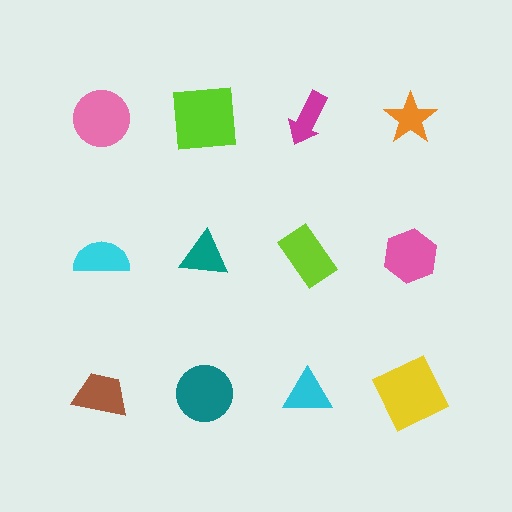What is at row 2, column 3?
A lime rectangle.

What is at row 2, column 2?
A teal triangle.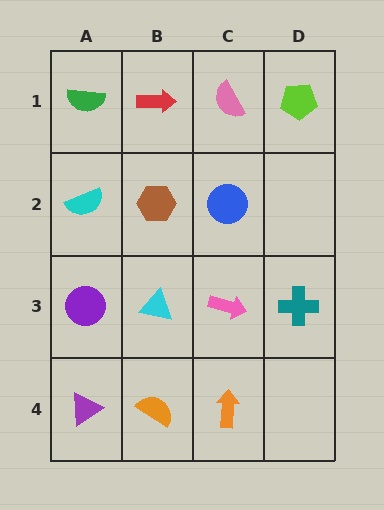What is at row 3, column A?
A purple circle.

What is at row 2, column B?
A brown hexagon.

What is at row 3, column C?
A pink arrow.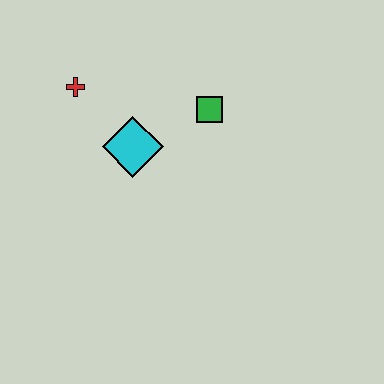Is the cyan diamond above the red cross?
No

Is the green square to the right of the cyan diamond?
Yes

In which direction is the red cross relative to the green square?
The red cross is to the left of the green square.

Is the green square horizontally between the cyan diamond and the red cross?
No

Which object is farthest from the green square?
The red cross is farthest from the green square.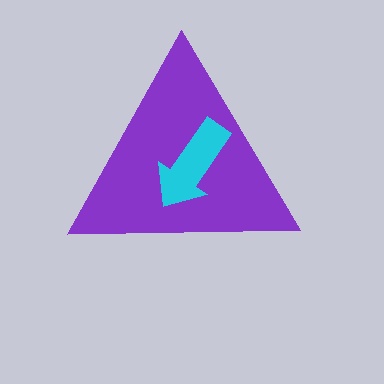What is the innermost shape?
The cyan arrow.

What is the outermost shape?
The purple triangle.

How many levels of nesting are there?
2.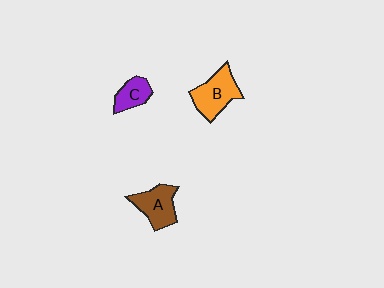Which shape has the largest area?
Shape B (orange).